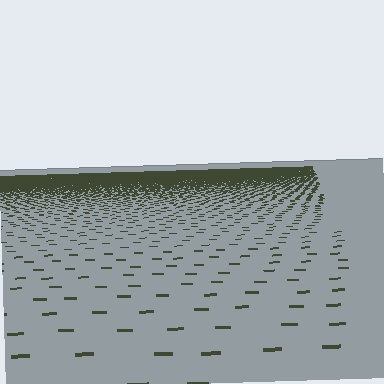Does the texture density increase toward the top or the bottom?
Density increases toward the top.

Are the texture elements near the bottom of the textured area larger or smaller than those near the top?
Larger. Near the bottom, elements are closer to the viewer and appear at a bigger on-screen size.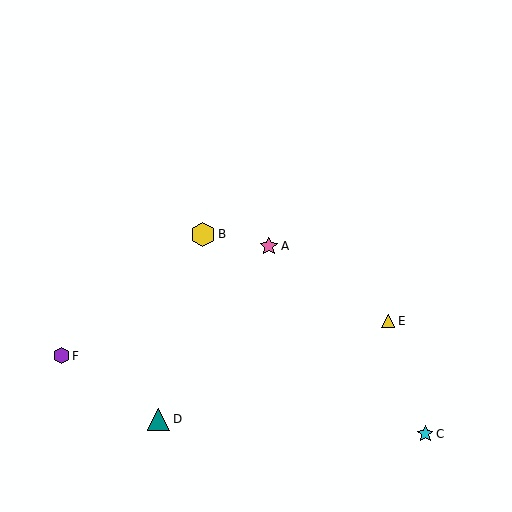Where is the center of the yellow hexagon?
The center of the yellow hexagon is at (203, 234).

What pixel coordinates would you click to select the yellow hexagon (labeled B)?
Click at (203, 234) to select the yellow hexagon B.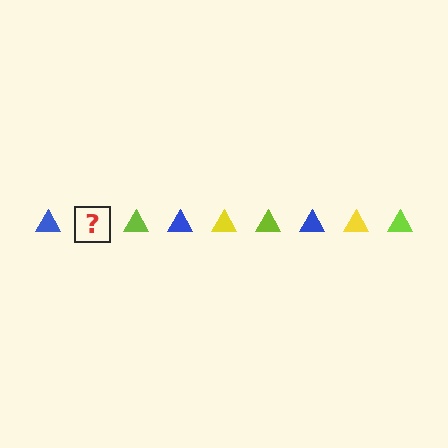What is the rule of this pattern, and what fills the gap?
The rule is that the pattern cycles through blue, yellow, lime triangles. The gap should be filled with a yellow triangle.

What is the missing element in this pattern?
The missing element is a yellow triangle.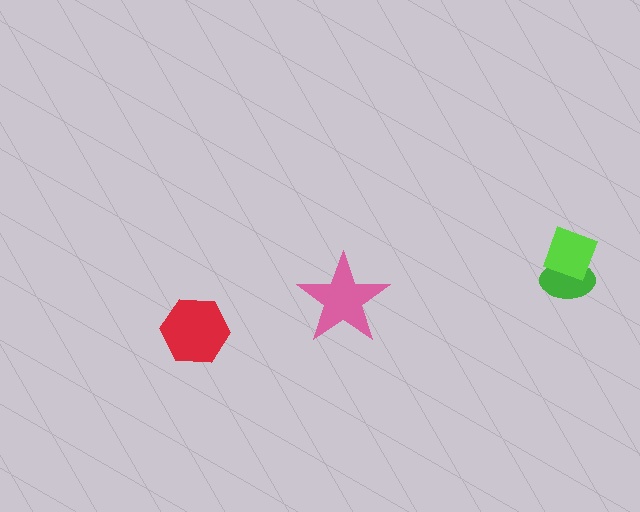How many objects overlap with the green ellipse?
1 object overlaps with the green ellipse.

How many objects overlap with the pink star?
0 objects overlap with the pink star.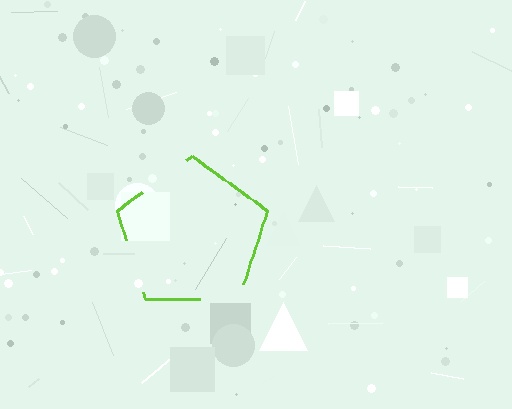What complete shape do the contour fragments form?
The contour fragments form a pentagon.